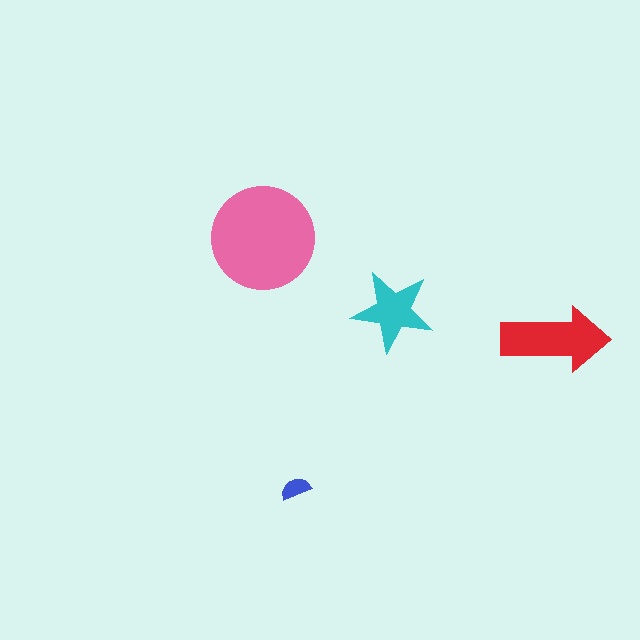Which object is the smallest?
The blue semicircle.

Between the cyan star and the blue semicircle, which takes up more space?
The cyan star.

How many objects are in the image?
There are 4 objects in the image.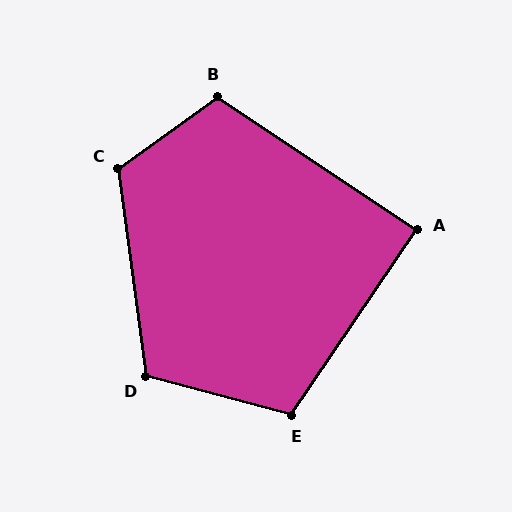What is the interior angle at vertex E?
Approximately 109 degrees (obtuse).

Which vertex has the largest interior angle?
C, at approximately 118 degrees.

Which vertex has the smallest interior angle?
A, at approximately 90 degrees.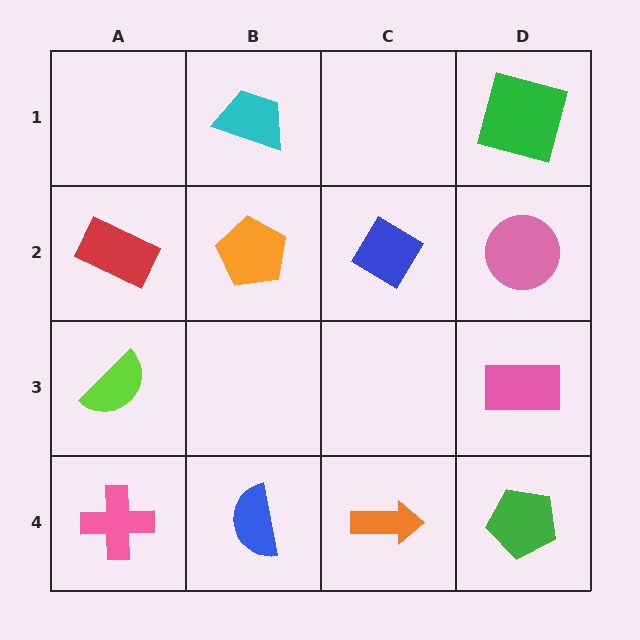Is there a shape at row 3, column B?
No, that cell is empty.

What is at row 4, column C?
An orange arrow.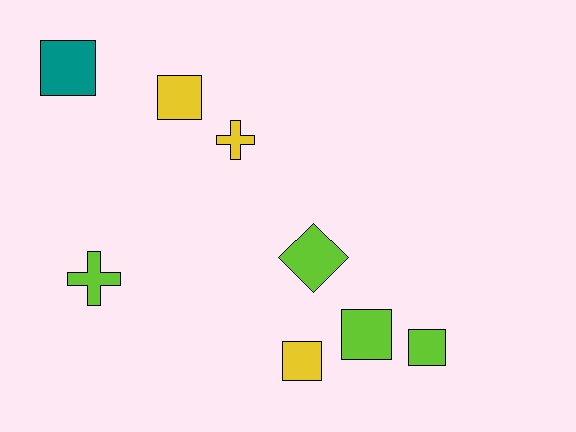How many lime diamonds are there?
There is 1 lime diamond.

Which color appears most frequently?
Lime, with 4 objects.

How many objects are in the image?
There are 8 objects.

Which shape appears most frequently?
Square, with 5 objects.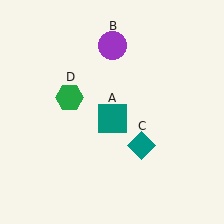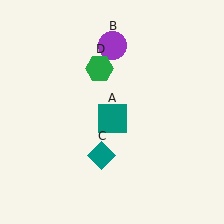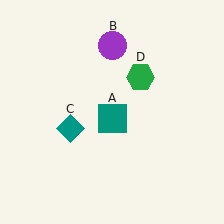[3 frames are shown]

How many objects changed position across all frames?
2 objects changed position: teal diamond (object C), green hexagon (object D).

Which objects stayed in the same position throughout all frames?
Teal square (object A) and purple circle (object B) remained stationary.